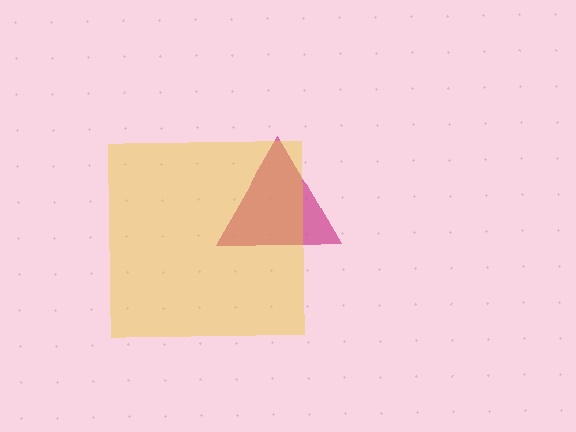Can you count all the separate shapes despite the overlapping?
Yes, there are 2 separate shapes.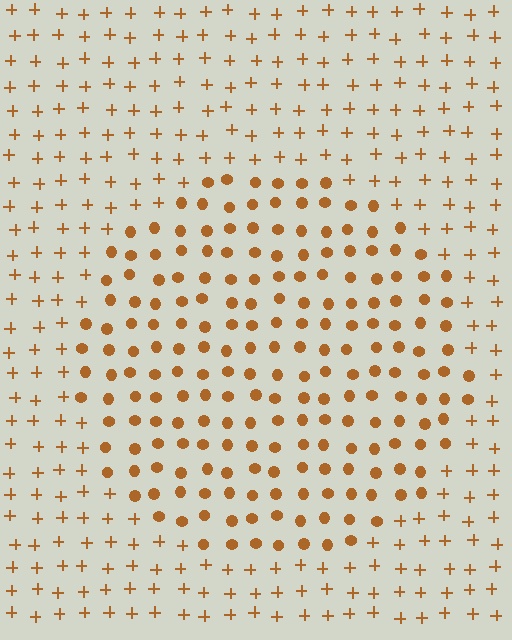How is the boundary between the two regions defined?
The boundary is defined by a change in element shape: circles inside vs. plus signs outside. All elements share the same color and spacing.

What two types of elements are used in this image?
The image uses circles inside the circle region and plus signs outside it.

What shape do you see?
I see a circle.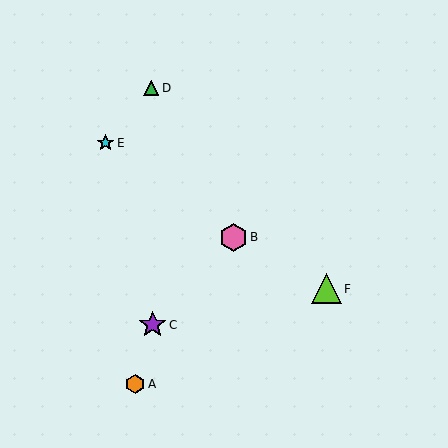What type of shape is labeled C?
Shape C is a purple star.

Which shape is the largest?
The lime triangle (labeled F) is the largest.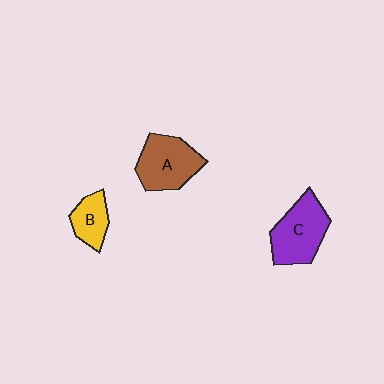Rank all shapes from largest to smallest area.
From largest to smallest: C (purple), A (brown), B (yellow).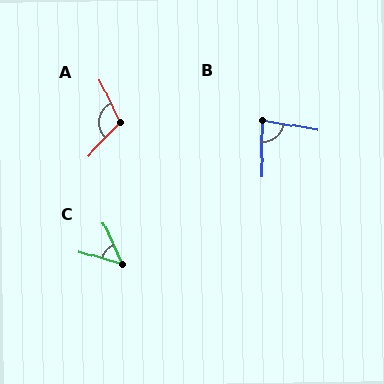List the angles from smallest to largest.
C (48°), B (81°), A (112°).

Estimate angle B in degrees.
Approximately 81 degrees.